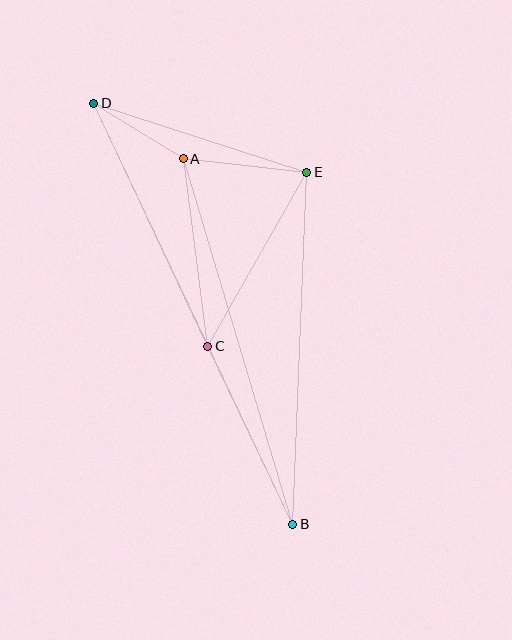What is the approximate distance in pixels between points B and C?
The distance between B and C is approximately 197 pixels.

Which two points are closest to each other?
Points A and D are closest to each other.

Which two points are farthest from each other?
Points B and D are farthest from each other.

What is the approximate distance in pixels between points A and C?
The distance between A and C is approximately 189 pixels.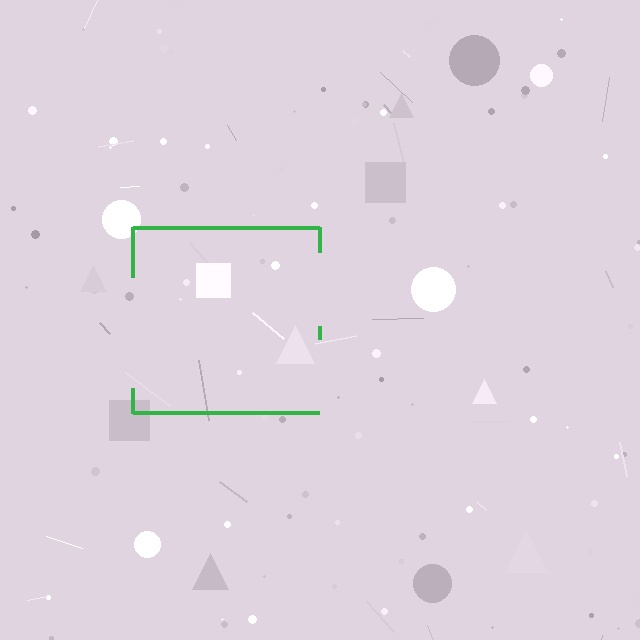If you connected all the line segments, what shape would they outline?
They would outline a square.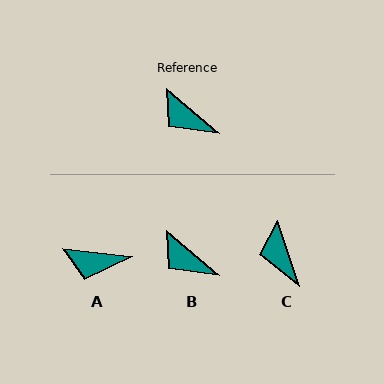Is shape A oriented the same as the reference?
No, it is off by about 33 degrees.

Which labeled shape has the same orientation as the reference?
B.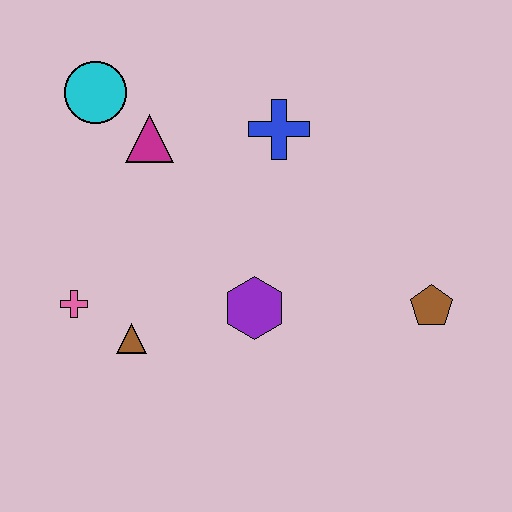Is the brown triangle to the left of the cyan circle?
No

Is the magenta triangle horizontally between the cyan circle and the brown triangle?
No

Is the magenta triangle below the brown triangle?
No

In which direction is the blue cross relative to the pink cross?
The blue cross is to the right of the pink cross.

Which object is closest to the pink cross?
The brown triangle is closest to the pink cross.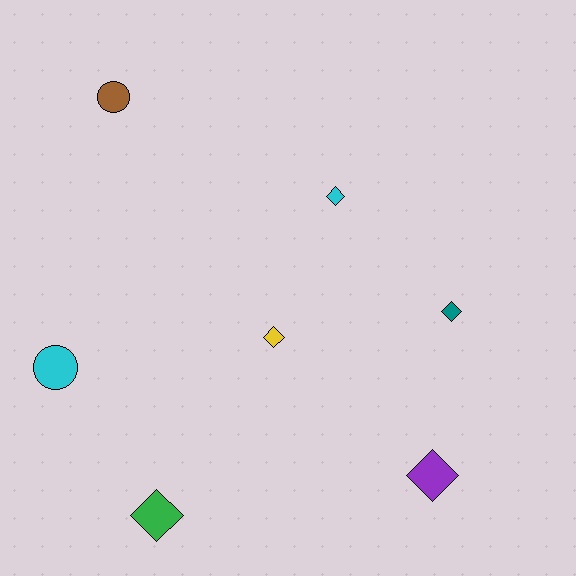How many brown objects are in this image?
There is 1 brown object.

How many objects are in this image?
There are 7 objects.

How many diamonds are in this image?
There are 5 diamonds.